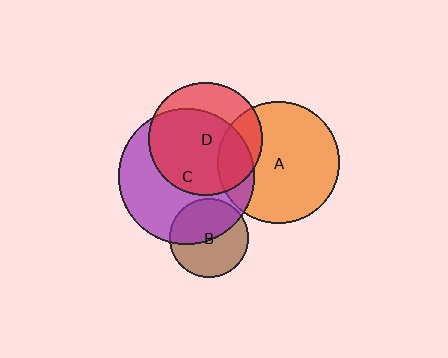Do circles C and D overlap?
Yes.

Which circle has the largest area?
Circle C (purple).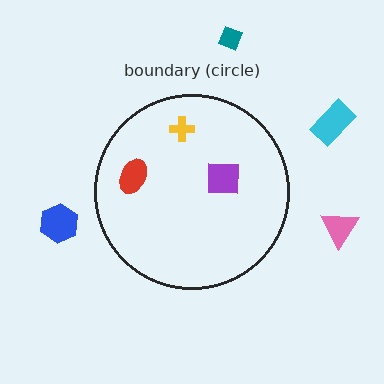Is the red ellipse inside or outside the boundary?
Inside.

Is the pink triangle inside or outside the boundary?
Outside.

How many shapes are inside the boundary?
3 inside, 4 outside.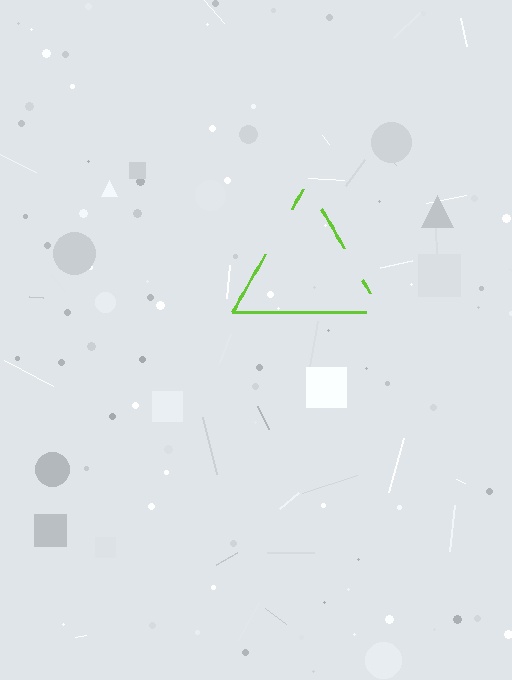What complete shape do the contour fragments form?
The contour fragments form a triangle.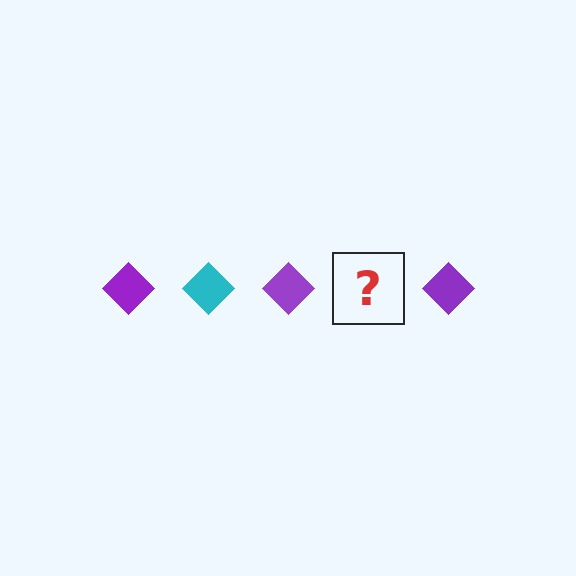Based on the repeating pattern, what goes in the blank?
The blank should be a cyan diamond.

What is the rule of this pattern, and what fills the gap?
The rule is that the pattern cycles through purple, cyan diamonds. The gap should be filled with a cyan diamond.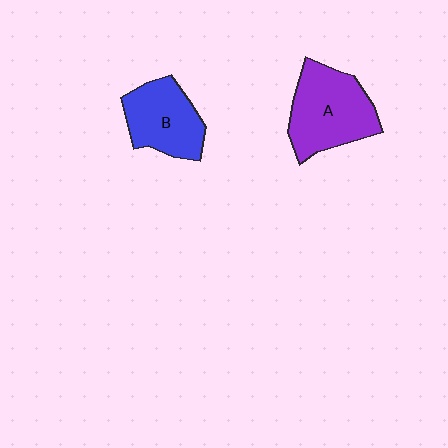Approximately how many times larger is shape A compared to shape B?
Approximately 1.3 times.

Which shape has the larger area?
Shape A (purple).